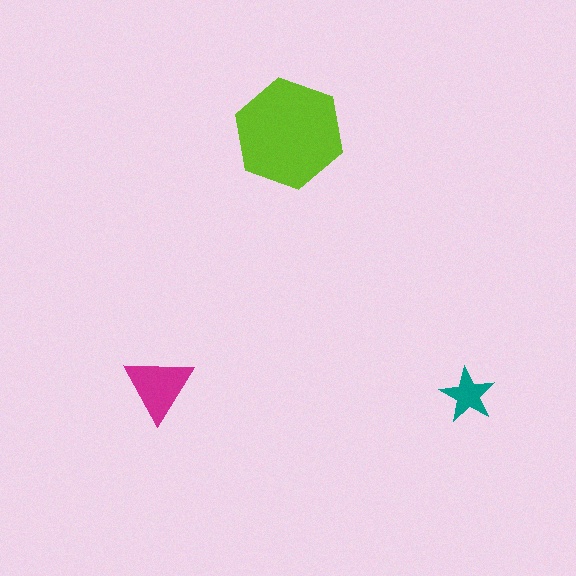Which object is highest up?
The lime hexagon is topmost.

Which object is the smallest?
The teal star.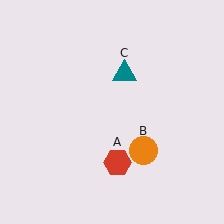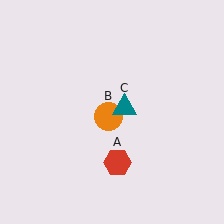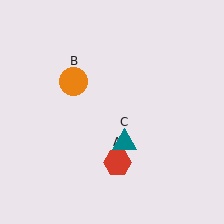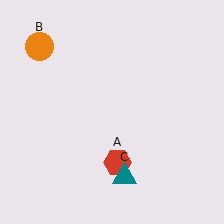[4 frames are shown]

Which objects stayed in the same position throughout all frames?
Red hexagon (object A) remained stationary.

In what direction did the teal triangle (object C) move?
The teal triangle (object C) moved down.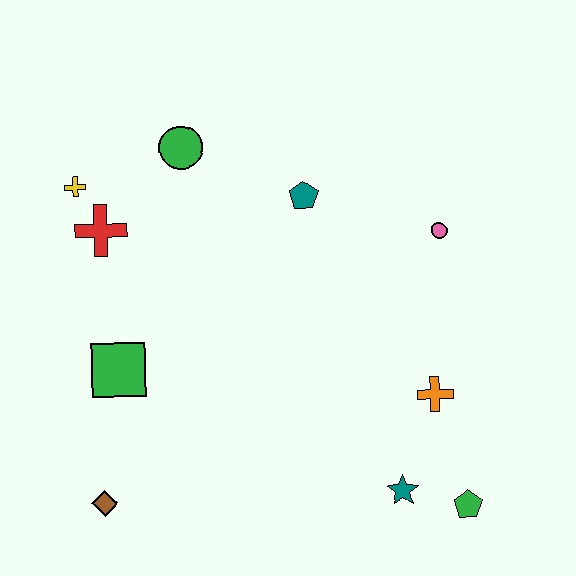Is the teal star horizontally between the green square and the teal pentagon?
No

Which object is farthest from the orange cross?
The yellow cross is farthest from the orange cross.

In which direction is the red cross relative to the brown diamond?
The red cross is above the brown diamond.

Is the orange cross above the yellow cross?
No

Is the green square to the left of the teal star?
Yes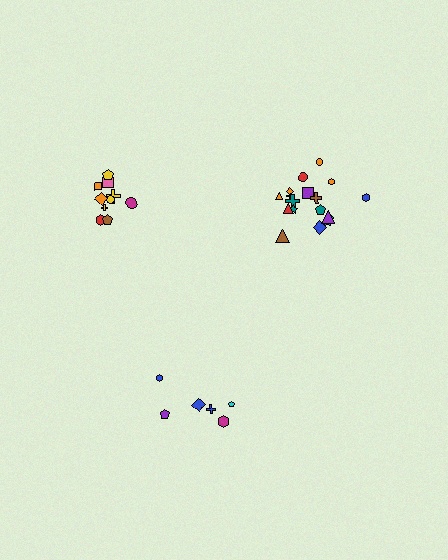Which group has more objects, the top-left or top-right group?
The top-right group.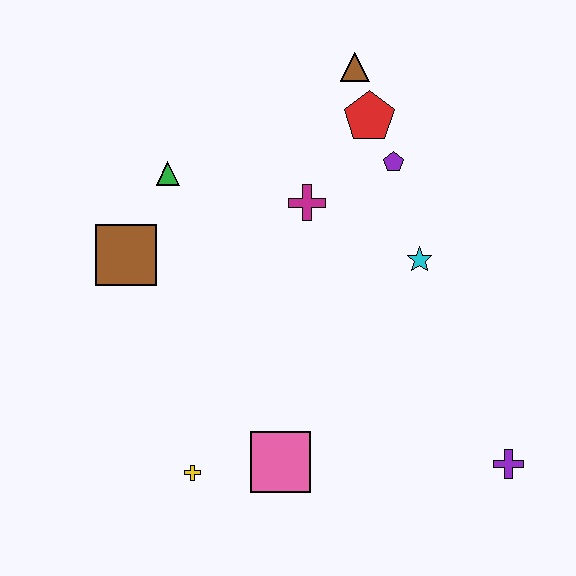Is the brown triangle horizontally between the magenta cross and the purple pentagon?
Yes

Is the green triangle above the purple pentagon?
No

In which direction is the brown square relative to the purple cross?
The brown square is to the left of the purple cross.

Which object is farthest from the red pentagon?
The yellow cross is farthest from the red pentagon.